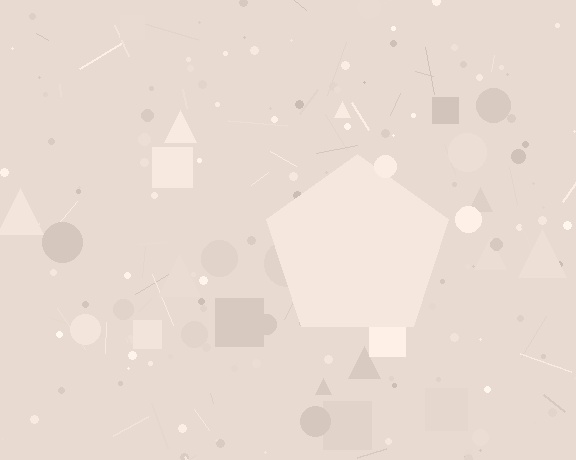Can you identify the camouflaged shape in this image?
The camouflaged shape is a pentagon.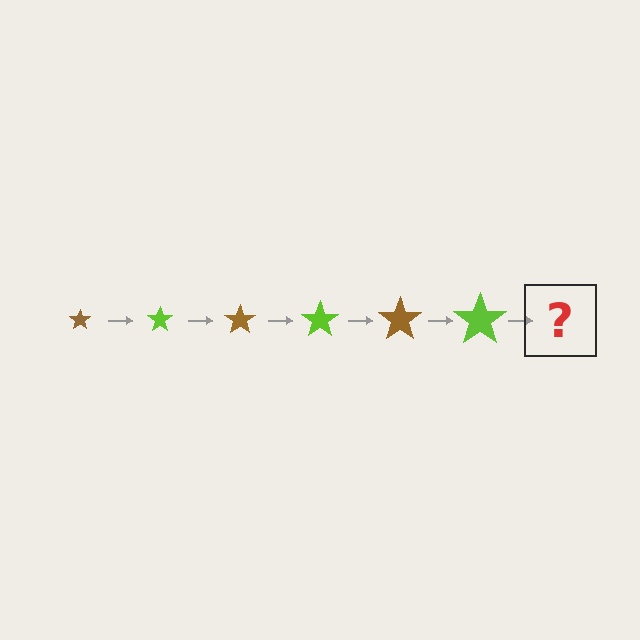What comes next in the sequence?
The next element should be a brown star, larger than the previous one.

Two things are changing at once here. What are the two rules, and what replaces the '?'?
The two rules are that the star grows larger each step and the color cycles through brown and lime. The '?' should be a brown star, larger than the previous one.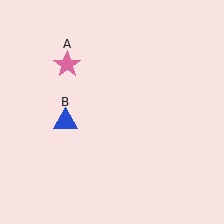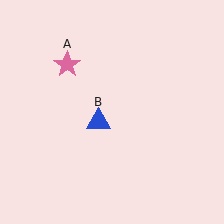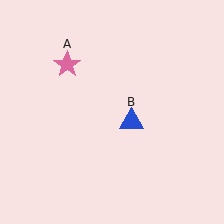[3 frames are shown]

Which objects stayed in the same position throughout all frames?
Pink star (object A) remained stationary.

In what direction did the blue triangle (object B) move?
The blue triangle (object B) moved right.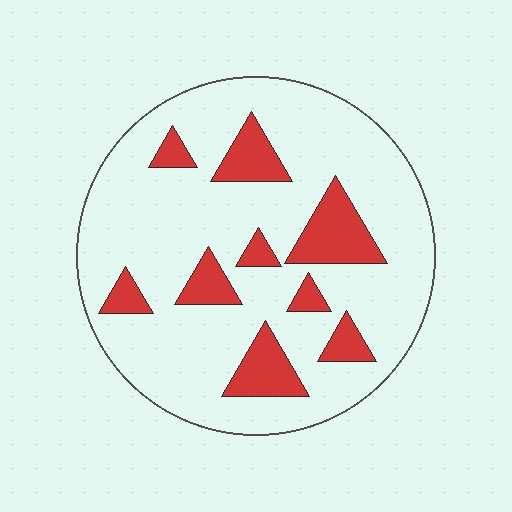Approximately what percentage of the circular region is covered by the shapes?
Approximately 20%.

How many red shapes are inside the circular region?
9.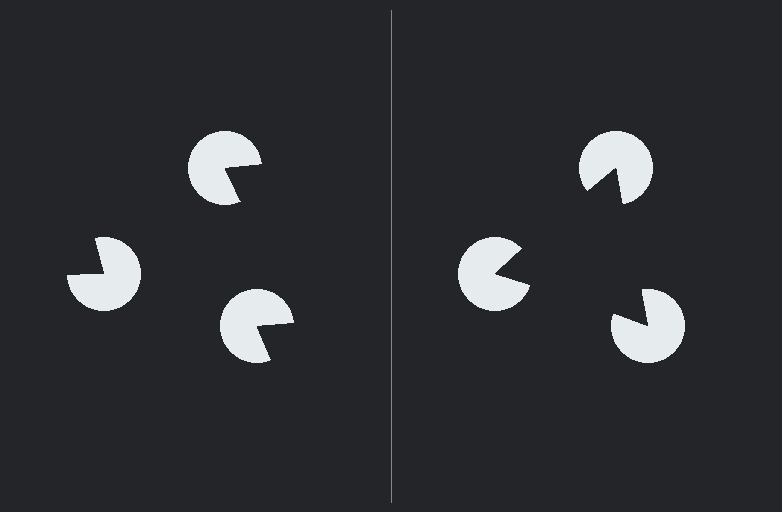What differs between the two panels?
The pac-man discs are positioned identically on both sides; only the wedge orientations differ. On the right they align to a triangle; on the left they are misaligned.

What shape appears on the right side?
An illusory triangle.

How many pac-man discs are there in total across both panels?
6 — 3 on each side.